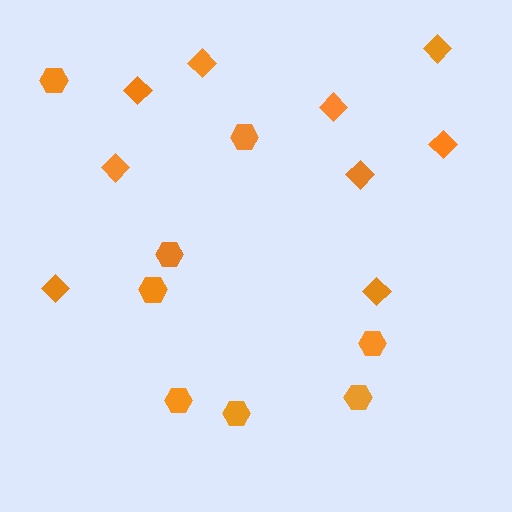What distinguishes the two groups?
There are 2 groups: one group of hexagons (8) and one group of diamonds (9).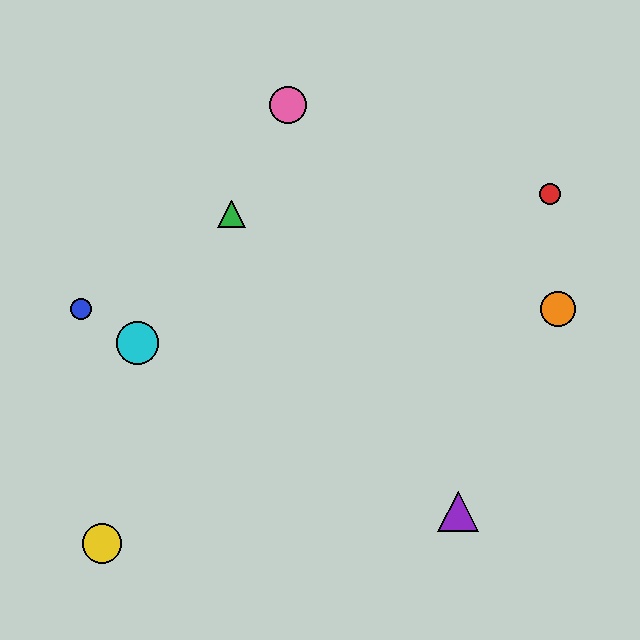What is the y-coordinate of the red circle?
The red circle is at y≈194.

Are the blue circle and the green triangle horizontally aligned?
No, the blue circle is at y≈309 and the green triangle is at y≈214.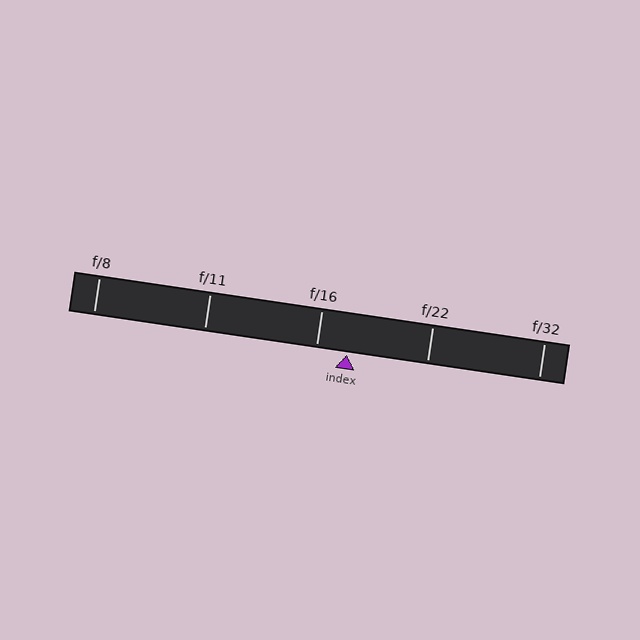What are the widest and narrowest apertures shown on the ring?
The widest aperture shown is f/8 and the narrowest is f/32.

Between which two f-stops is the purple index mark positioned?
The index mark is between f/16 and f/22.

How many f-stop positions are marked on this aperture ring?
There are 5 f-stop positions marked.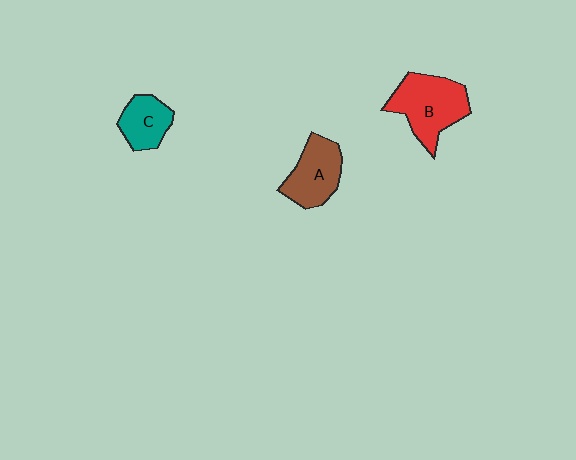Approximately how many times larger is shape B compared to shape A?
Approximately 1.3 times.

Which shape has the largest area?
Shape B (red).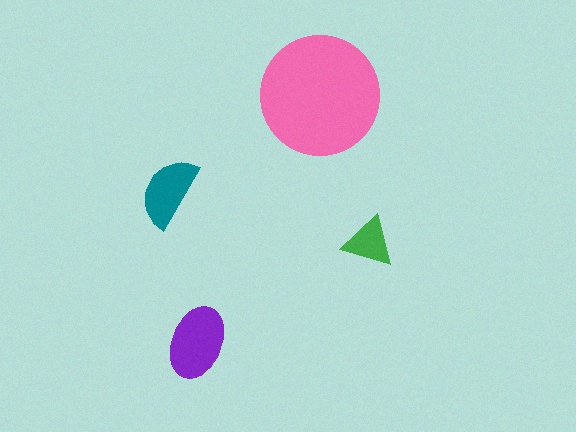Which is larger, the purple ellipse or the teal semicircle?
The purple ellipse.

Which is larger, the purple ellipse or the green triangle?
The purple ellipse.